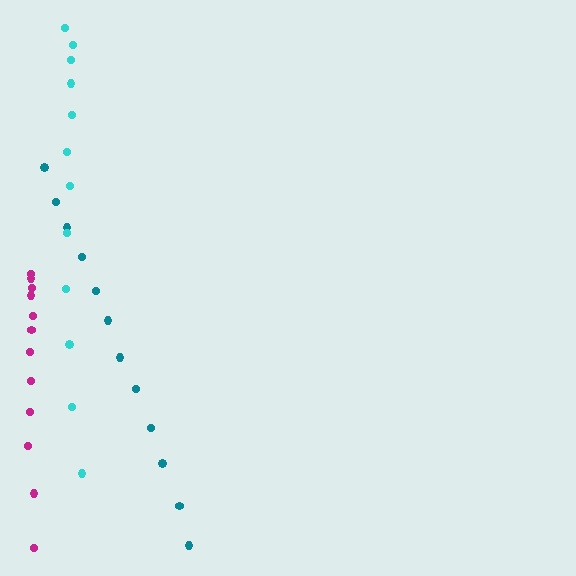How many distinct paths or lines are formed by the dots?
There are 3 distinct paths.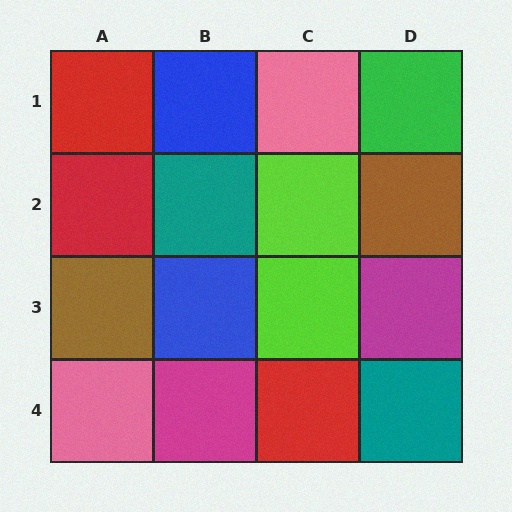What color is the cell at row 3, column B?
Blue.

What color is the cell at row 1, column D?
Green.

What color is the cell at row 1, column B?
Blue.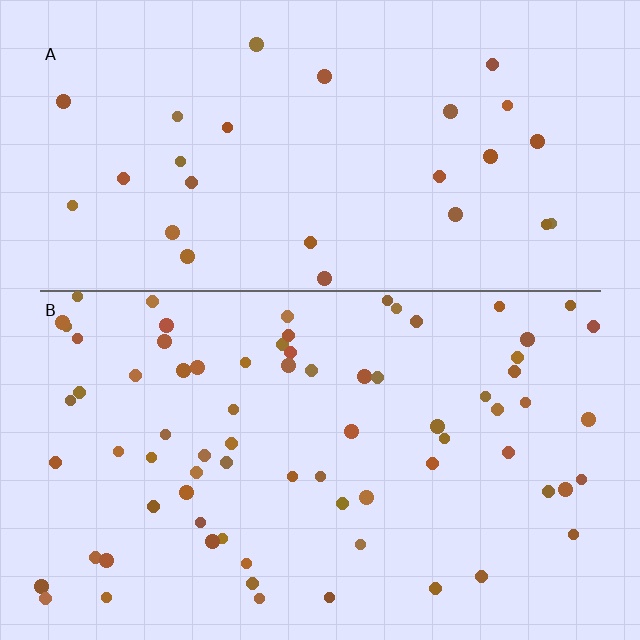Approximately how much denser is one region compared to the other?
Approximately 2.7× — region B over region A.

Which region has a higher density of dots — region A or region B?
B (the bottom).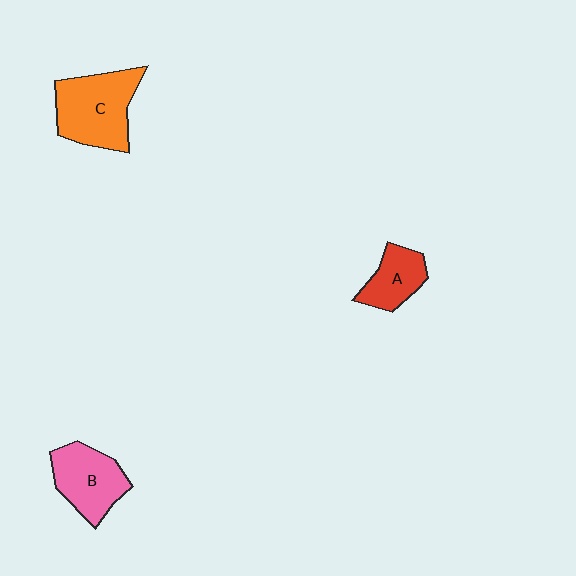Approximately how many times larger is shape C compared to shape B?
Approximately 1.3 times.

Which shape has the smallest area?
Shape A (red).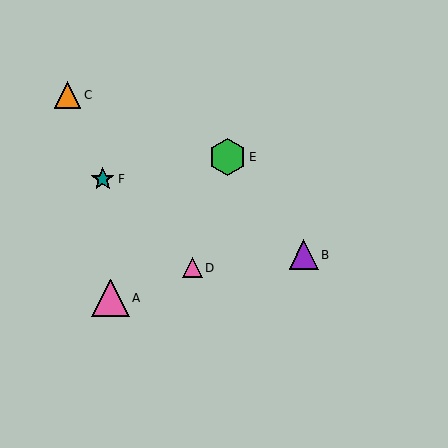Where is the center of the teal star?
The center of the teal star is at (103, 179).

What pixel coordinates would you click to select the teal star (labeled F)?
Click at (103, 179) to select the teal star F.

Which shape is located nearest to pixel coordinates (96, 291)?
The pink triangle (labeled A) at (110, 298) is nearest to that location.